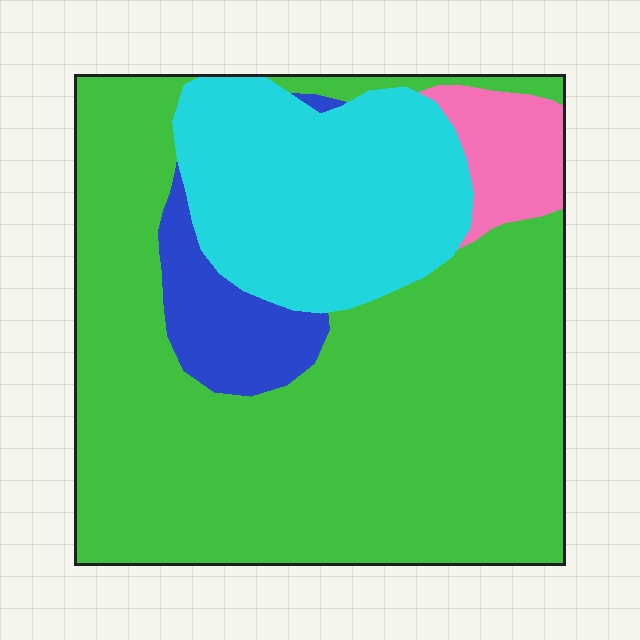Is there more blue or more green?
Green.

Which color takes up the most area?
Green, at roughly 65%.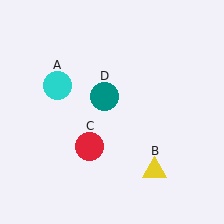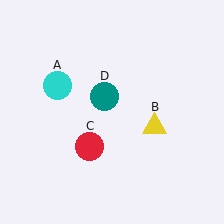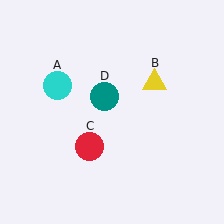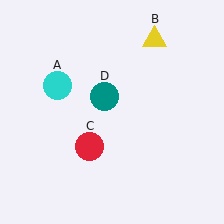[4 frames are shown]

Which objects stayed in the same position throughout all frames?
Cyan circle (object A) and red circle (object C) and teal circle (object D) remained stationary.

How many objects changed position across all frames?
1 object changed position: yellow triangle (object B).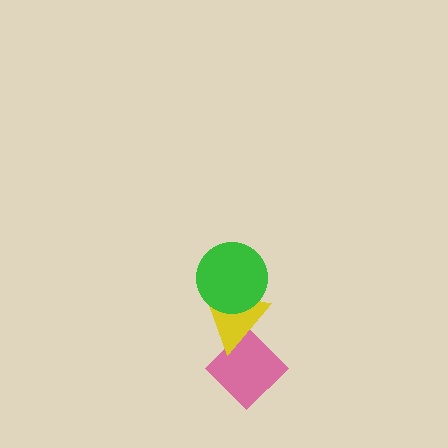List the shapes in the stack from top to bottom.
From top to bottom: the green circle, the yellow triangle, the pink diamond.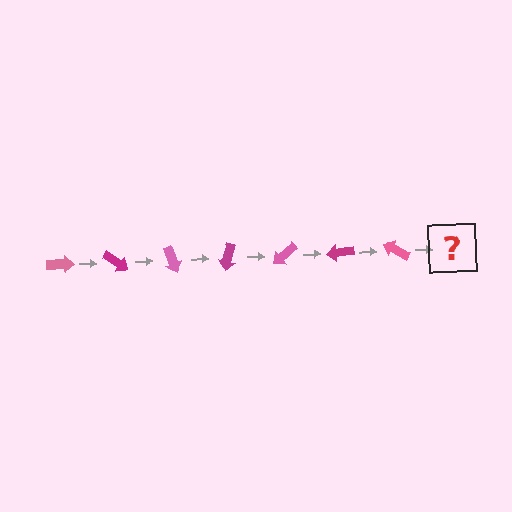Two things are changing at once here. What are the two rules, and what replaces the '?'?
The two rules are that it rotates 35 degrees each step and the color cycles through pink and magenta. The '?' should be a magenta arrow, rotated 245 degrees from the start.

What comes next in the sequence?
The next element should be a magenta arrow, rotated 245 degrees from the start.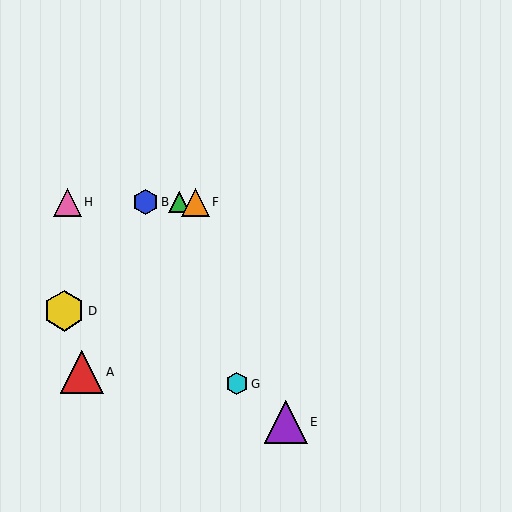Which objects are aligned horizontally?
Objects B, C, F, H are aligned horizontally.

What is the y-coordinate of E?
Object E is at y≈422.